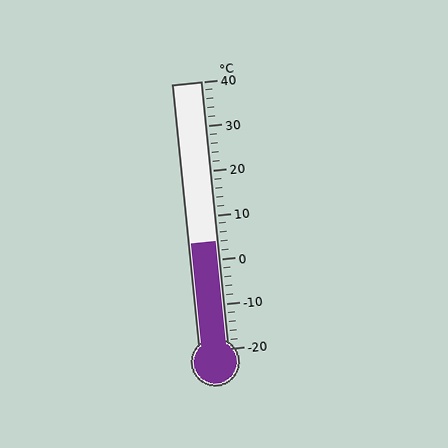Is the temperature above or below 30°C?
The temperature is below 30°C.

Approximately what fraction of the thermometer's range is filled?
The thermometer is filled to approximately 40% of its range.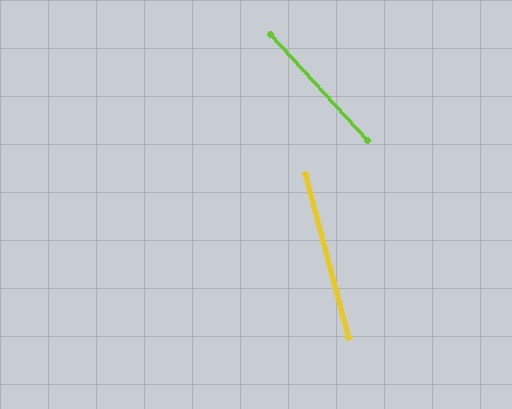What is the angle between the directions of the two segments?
Approximately 28 degrees.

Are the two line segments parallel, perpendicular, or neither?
Neither parallel nor perpendicular — they differ by about 28°.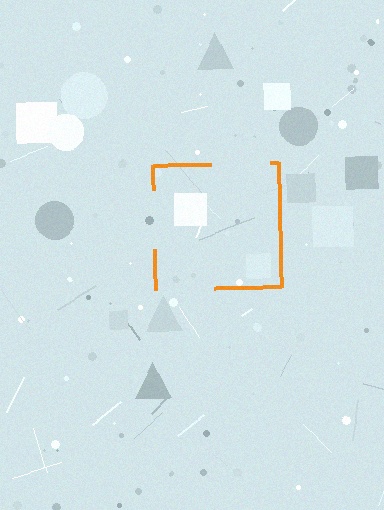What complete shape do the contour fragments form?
The contour fragments form a square.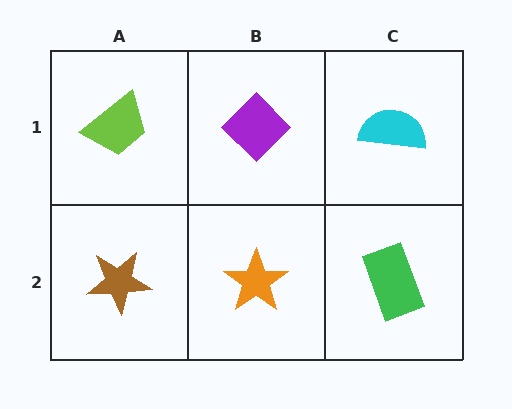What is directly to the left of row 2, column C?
An orange star.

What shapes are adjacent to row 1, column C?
A green rectangle (row 2, column C), a purple diamond (row 1, column B).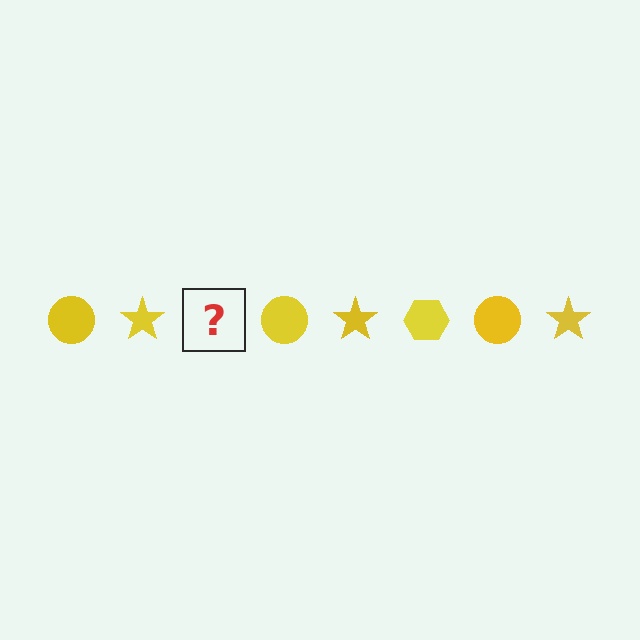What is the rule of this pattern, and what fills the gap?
The rule is that the pattern cycles through circle, star, hexagon shapes in yellow. The gap should be filled with a yellow hexagon.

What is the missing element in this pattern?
The missing element is a yellow hexagon.